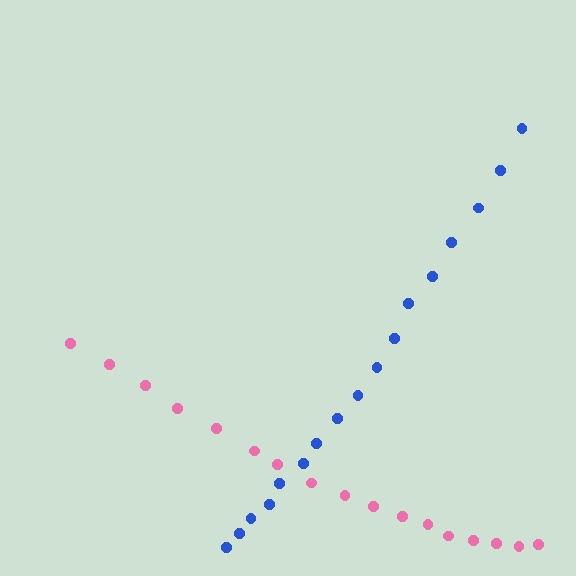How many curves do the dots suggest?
There are 2 distinct paths.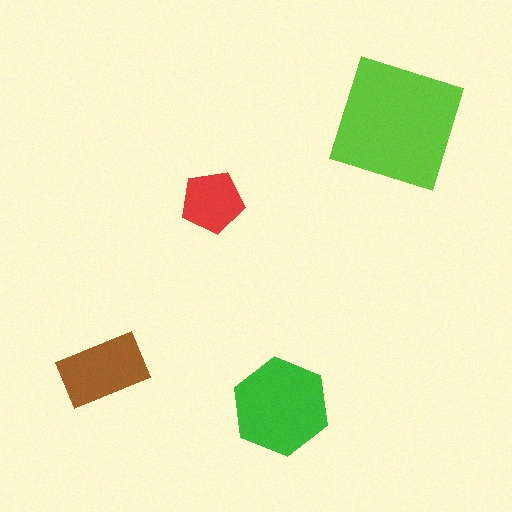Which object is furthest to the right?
The lime square is rightmost.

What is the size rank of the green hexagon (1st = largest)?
2nd.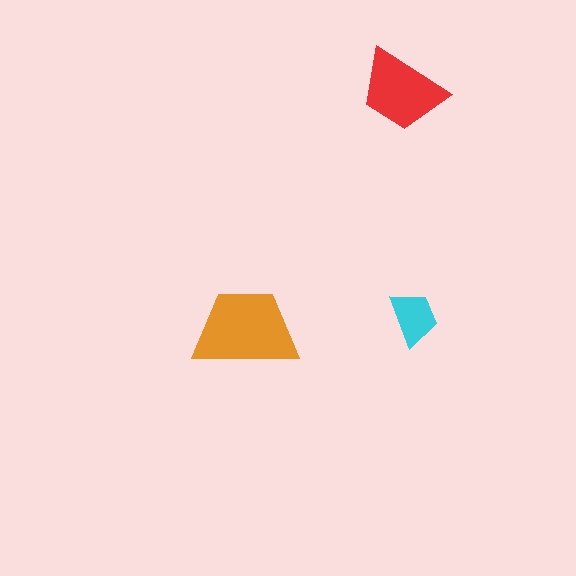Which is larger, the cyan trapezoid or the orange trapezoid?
The orange one.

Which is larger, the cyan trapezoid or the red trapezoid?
The red one.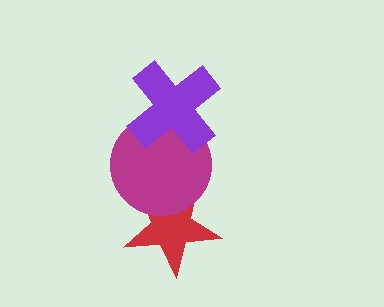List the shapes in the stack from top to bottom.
From top to bottom: the purple cross, the magenta circle, the red star.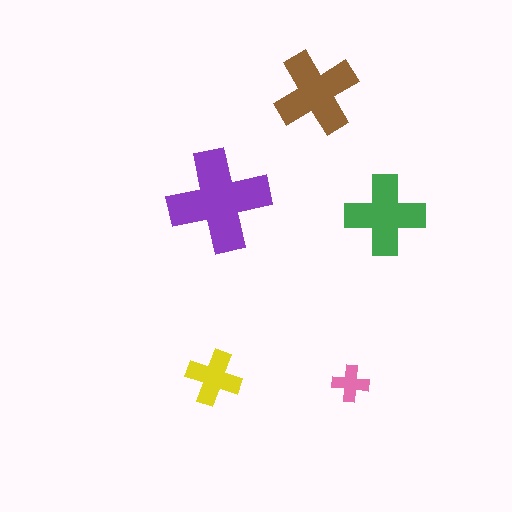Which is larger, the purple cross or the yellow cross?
The purple one.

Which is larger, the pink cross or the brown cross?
The brown one.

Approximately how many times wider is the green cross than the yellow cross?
About 1.5 times wider.